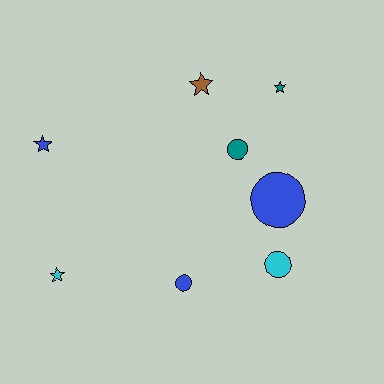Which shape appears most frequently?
Circle, with 4 objects.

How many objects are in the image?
There are 8 objects.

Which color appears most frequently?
Blue, with 3 objects.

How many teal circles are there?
There is 1 teal circle.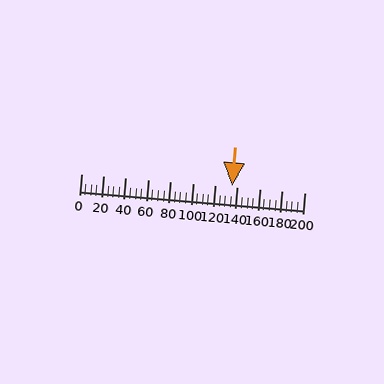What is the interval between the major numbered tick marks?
The major tick marks are spaced 20 units apart.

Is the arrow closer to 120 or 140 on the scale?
The arrow is closer to 140.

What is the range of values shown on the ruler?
The ruler shows values from 0 to 200.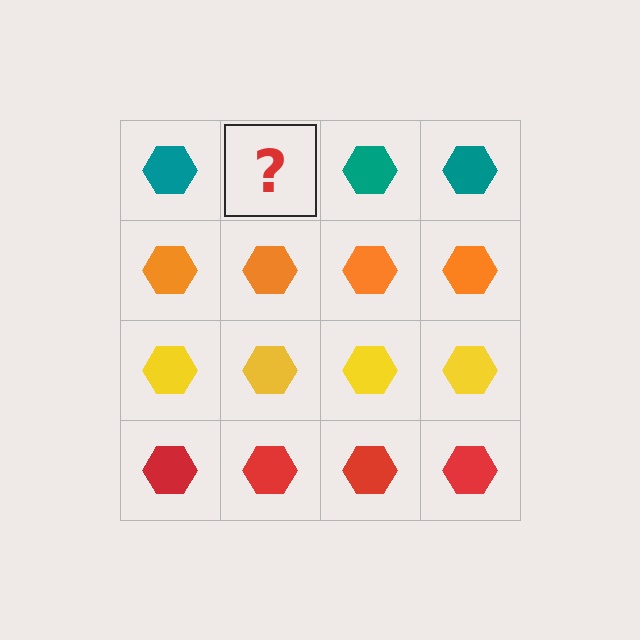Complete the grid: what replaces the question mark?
The question mark should be replaced with a teal hexagon.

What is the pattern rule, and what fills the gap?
The rule is that each row has a consistent color. The gap should be filled with a teal hexagon.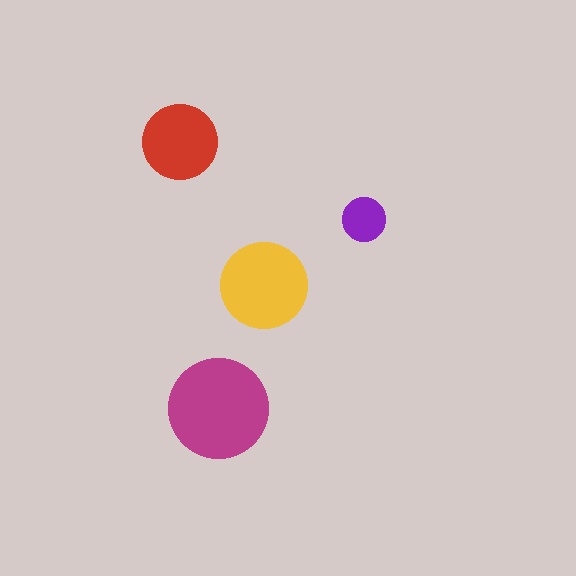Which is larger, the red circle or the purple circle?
The red one.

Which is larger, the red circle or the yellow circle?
The yellow one.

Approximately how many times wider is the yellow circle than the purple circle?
About 2 times wider.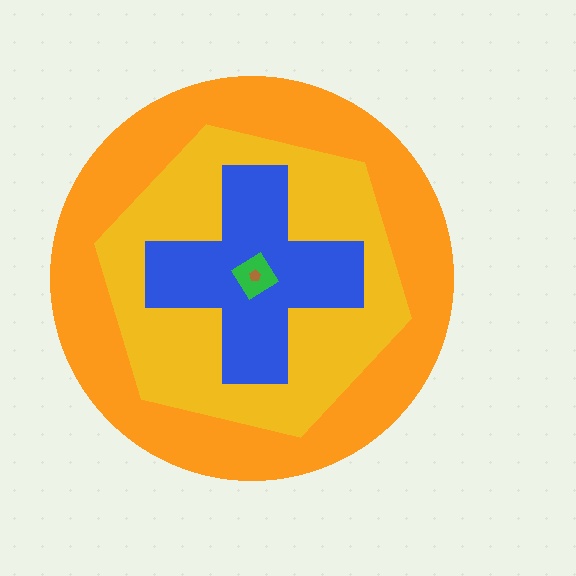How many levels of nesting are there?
5.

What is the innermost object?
The brown pentagon.